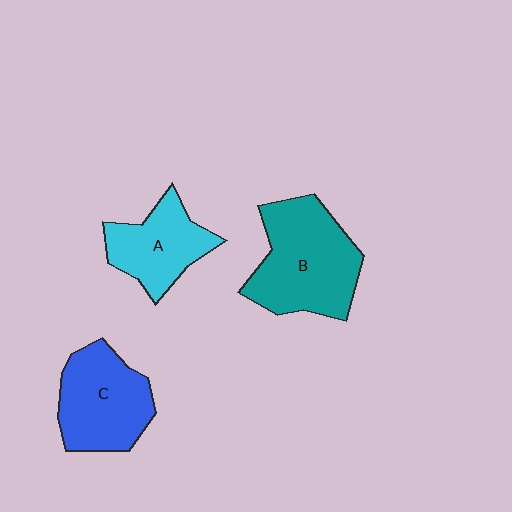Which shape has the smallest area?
Shape A (cyan).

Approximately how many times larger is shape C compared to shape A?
Approximately 1.2 times.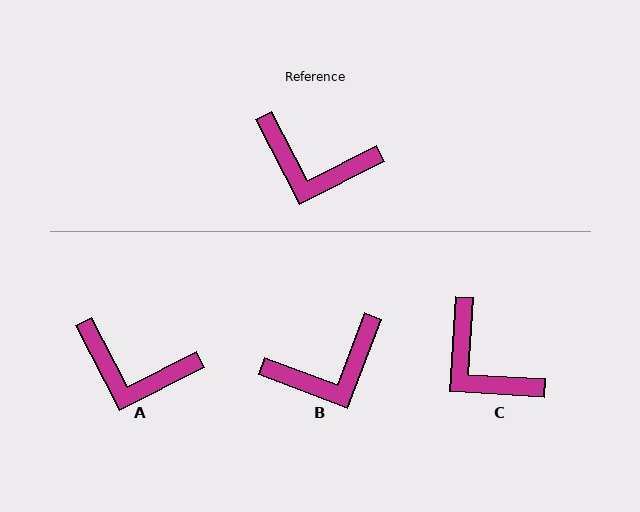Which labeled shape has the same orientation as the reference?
A.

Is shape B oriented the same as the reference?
No, it is off by about 42 degrees.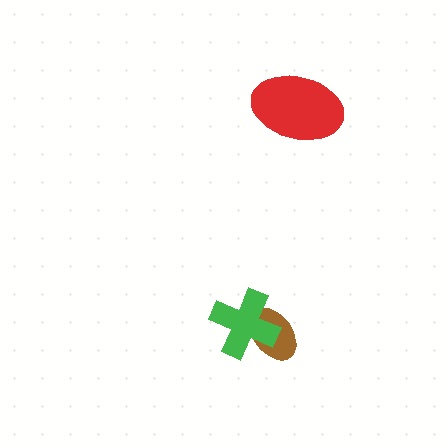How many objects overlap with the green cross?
1 object overlaps with the green cross.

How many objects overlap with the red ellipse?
0 objects overlap with the red ellipse.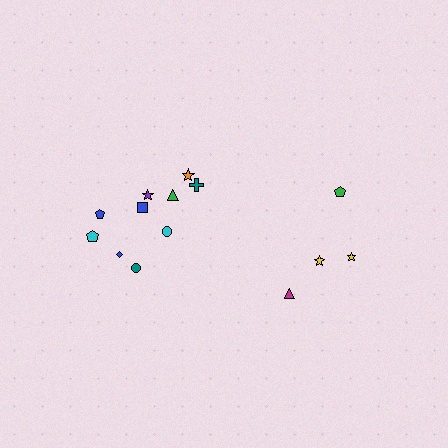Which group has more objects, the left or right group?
The left group.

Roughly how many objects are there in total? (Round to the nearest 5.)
Roughly 15 objects in total.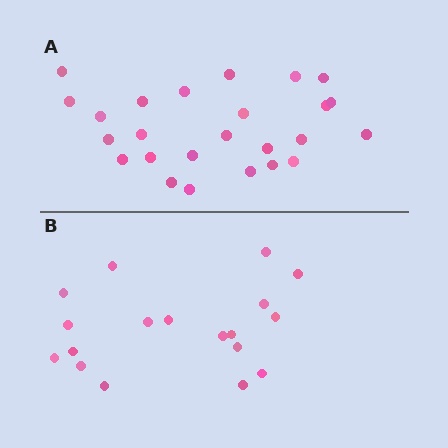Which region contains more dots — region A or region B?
Region A (the top region) has more dots.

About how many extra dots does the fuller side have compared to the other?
Region A has roughly 8 or so more dots than region B.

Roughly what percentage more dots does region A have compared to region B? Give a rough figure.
About 40% more.